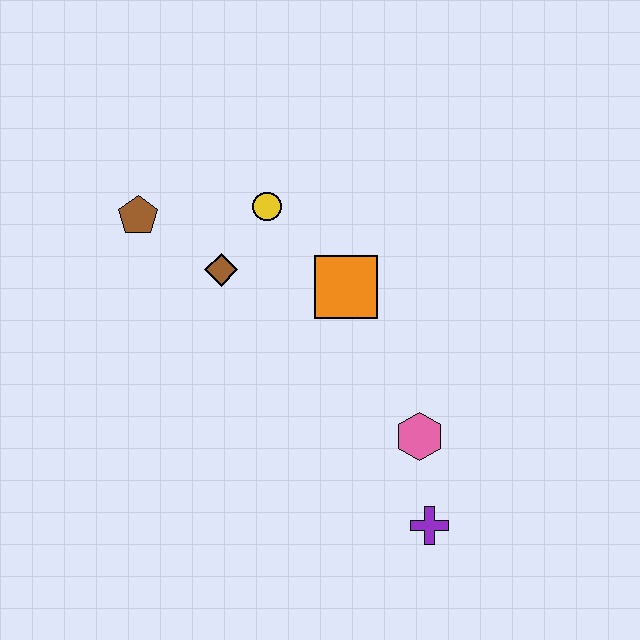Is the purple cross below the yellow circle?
Yes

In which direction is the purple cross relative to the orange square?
The purple cross is below the orange square.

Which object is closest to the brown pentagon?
The brown diamond is closest to the brown pentagon.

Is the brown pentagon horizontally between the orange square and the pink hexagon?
No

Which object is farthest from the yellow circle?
The purple cross is farthest from the yellow circle.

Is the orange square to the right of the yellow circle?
Yes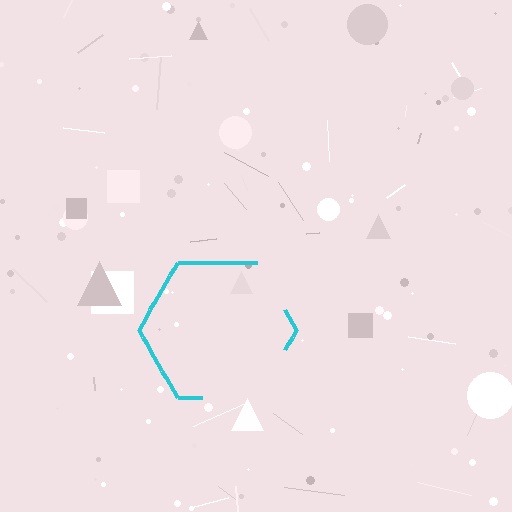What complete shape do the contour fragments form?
The contour fragments form a hexagon.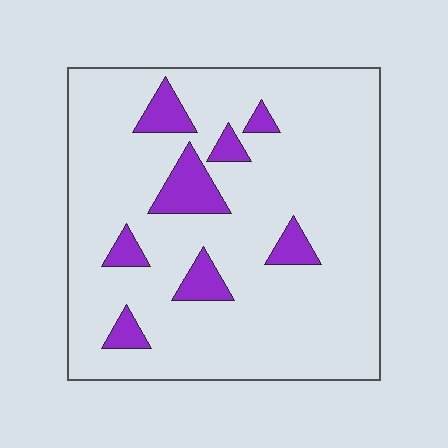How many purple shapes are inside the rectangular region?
8.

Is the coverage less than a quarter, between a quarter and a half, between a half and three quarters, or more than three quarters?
Less than a quarter.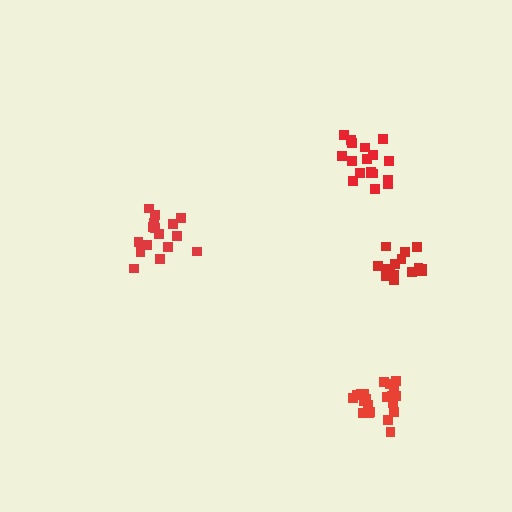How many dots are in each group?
Group 1: 19 dots, Group 2: 16 dots, Group 3: 21 dots, Group 4: 16 dots (72 total).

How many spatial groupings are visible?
There are 4 spatial groupings.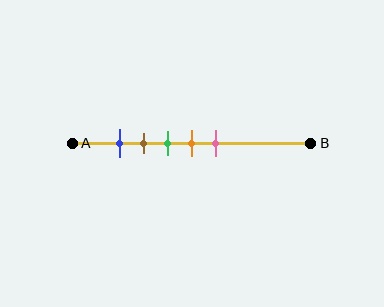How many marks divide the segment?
There are 5 marks dividing the segment.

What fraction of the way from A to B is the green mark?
The green mark is approximately 40% (0.4) of the way from A to B.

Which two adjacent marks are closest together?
The blue and brown marks are the closest adjacent pair.